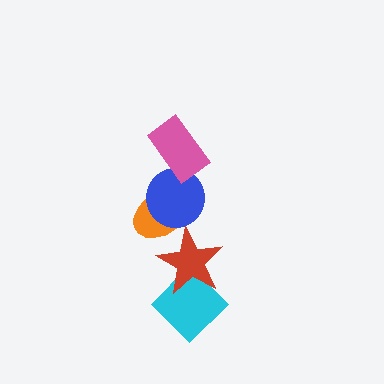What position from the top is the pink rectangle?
The pink rectangle is 1st from the top.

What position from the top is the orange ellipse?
The orange ellipse is 3rd from the top.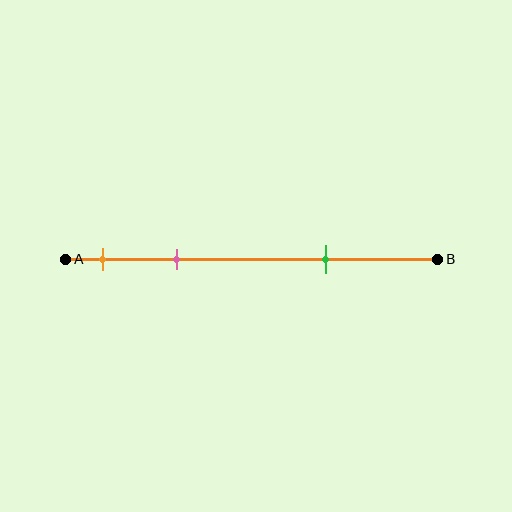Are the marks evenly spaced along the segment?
No, the marks are not evenly spaced.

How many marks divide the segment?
There are 3 marks dividing the segment.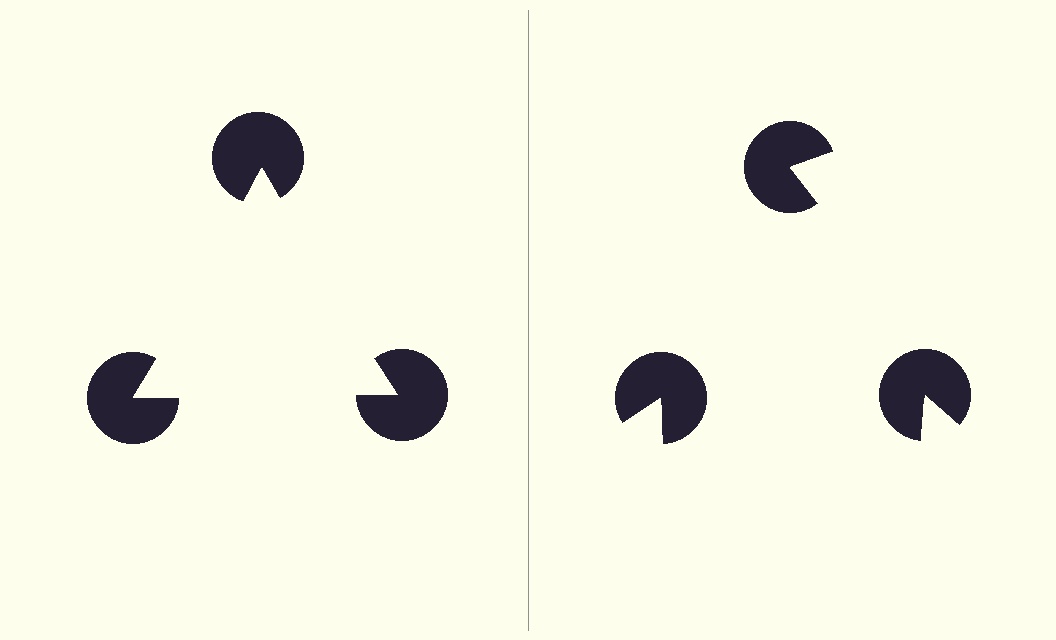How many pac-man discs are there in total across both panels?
6 — 3 on each side.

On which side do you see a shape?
An illusory triangle appears on the left side. On the right side the wedge cuts are rotated, so no coherent shape forms.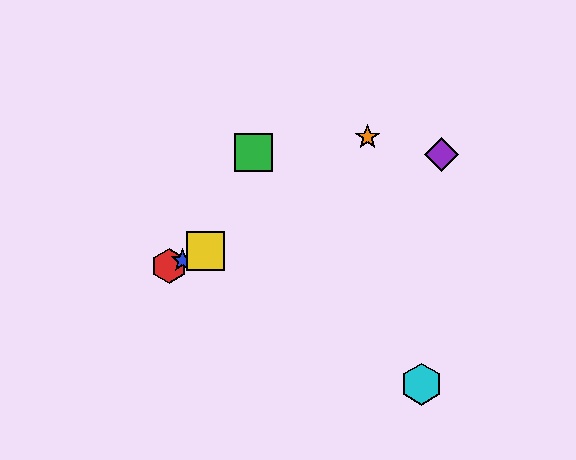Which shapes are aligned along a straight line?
The red hexagon, the blue star, the yellow square, the purple diamond are aligned along a straight line.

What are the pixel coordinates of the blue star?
The blue star is at (183, 261).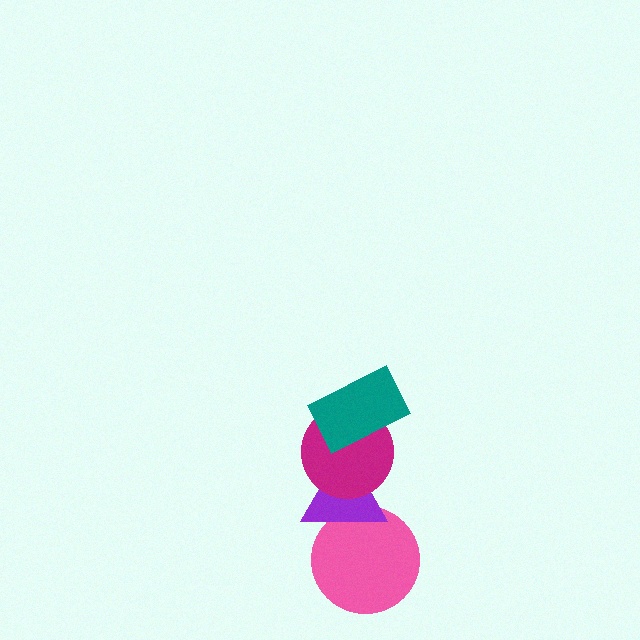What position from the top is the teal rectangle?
The teal rectangle is 1st from the top.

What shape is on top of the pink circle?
The purple triangle is on top of the pink circle.